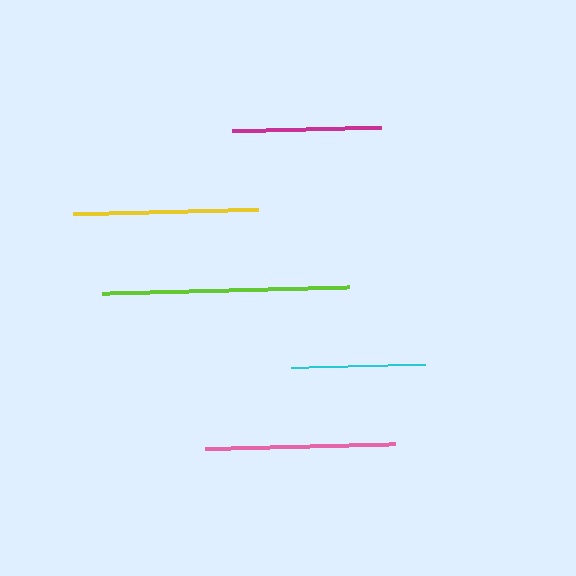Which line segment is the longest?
The lime line is the longest at approximately 248 pixels.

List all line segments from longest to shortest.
From longest to shortest: lime, pink, yellow, magenta, cyan.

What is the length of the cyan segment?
The cyan segment is approximately 134 pixels long.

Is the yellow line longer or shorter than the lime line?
The lime line is longer than the yellow line.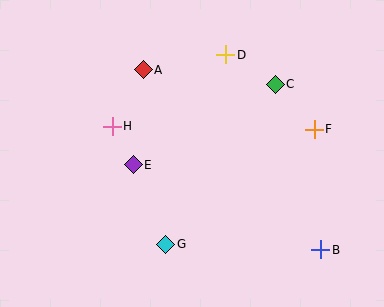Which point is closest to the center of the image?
Point E at (133, 165) is closest to the center.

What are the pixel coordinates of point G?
Point G is at (166, 244).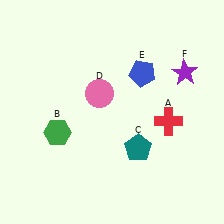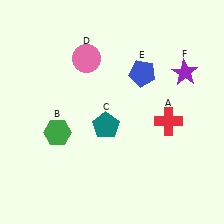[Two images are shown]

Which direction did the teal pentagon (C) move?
The teal pentagon (C) moved left.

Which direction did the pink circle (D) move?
The pink circle (D) moved up.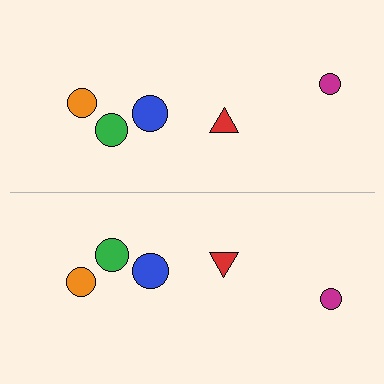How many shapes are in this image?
There are 10 shapes in this image.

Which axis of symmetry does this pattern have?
The pattern has a horizontal axis of symmetry running through the center of the image.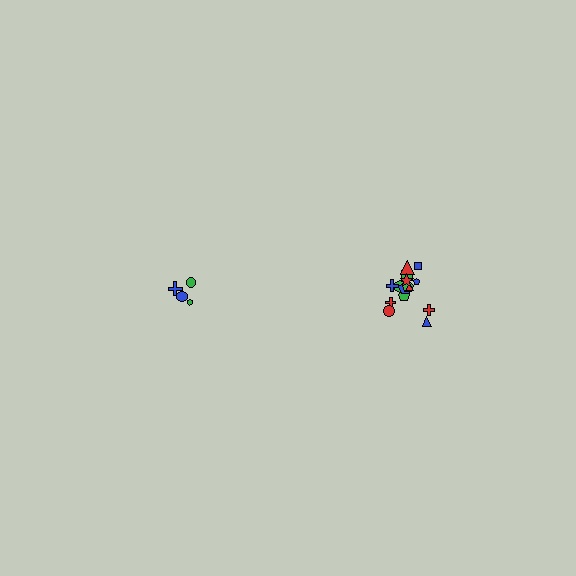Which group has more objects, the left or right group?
The right group.